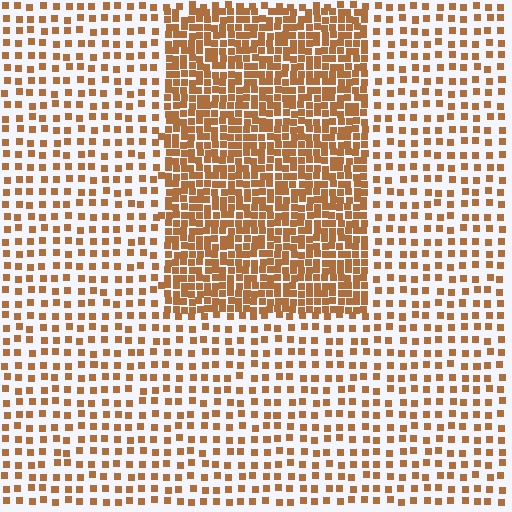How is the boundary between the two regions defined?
The boundary is defined by a change in element density (approximately 2.5x ratio). All elements are the same color, size, and shape.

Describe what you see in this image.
The image contains small brown elements arranged at two different densities. A rectangle-shaped region is visible where the elements are more densely packed than the surrounding area.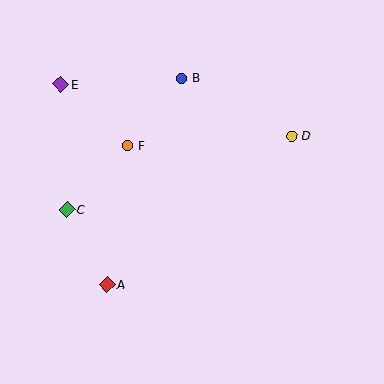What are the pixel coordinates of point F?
Point F is at (128, 146).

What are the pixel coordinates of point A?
Point A is at (107, 284).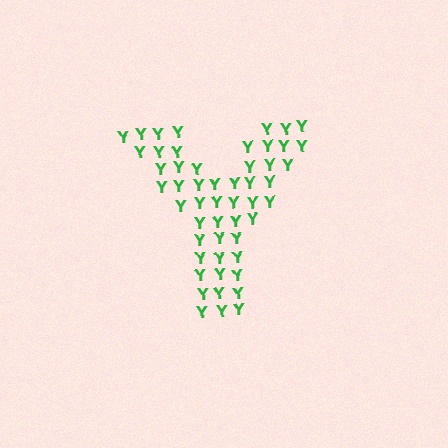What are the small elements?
The small elements are letter Y's.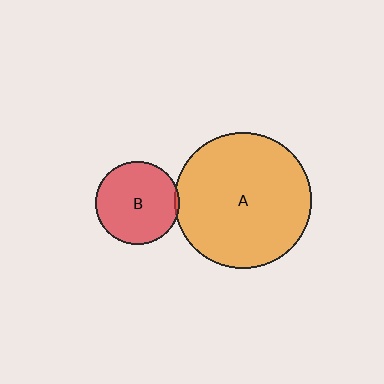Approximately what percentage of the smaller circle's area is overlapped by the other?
Approximately 5%.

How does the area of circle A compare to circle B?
Approximately 2.7 times.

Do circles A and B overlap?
Yes.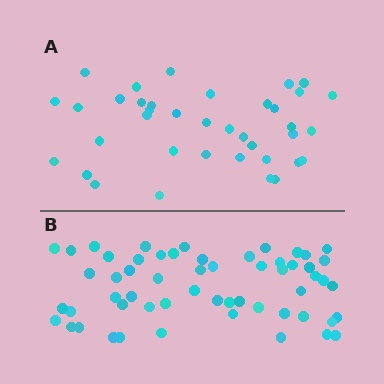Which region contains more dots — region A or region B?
Region B (the bottom region) has more dots.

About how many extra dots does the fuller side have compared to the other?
Region B has approximately 20 more dots than region A.